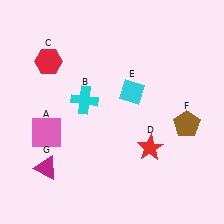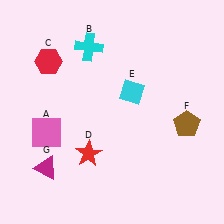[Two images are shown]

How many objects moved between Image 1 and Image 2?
2 objects moved between the two images.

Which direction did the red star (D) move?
The red star (D) moved left.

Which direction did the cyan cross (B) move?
The cyan cross (B) moved up.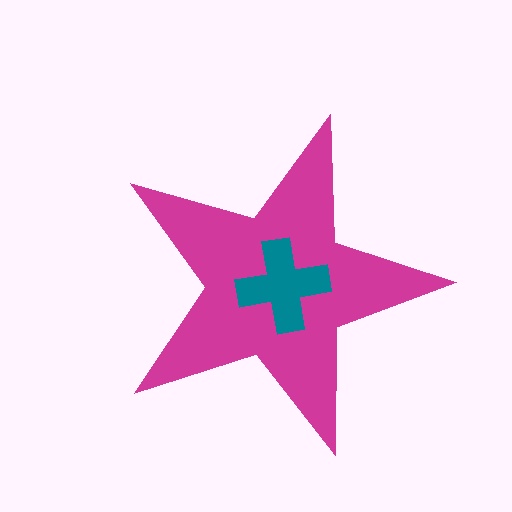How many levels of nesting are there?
2.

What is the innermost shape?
The teal cross.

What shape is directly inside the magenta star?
The teal cross.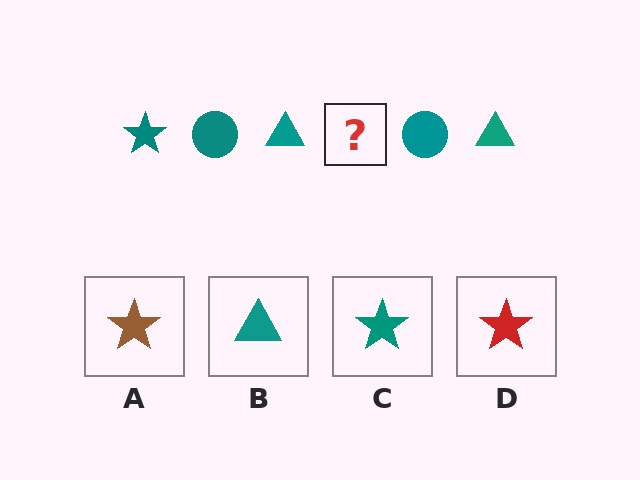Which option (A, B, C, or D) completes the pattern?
C.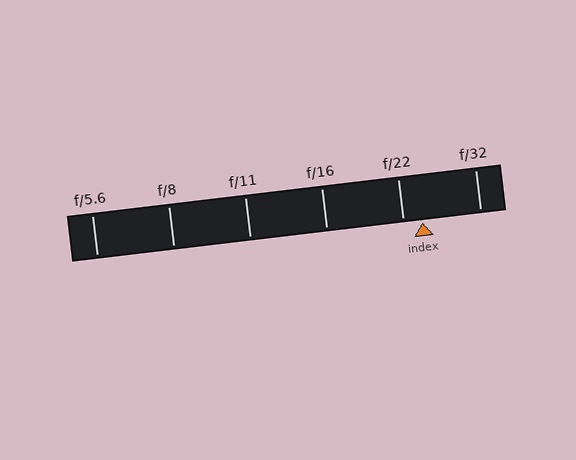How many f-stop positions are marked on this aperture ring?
There are 6 f-stop positions marked.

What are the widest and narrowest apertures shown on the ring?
The widest aperture shown is f/5.6 and the narrowest is f/32.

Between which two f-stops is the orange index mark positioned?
The index mark is between f/22 and f/32.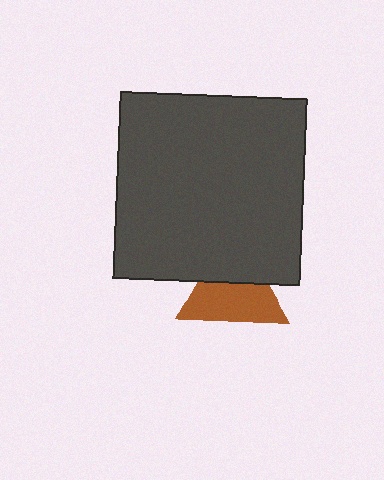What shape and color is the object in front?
The object in front is a dark gray rectangle.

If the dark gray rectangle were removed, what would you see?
You would see the complete brown triangle.